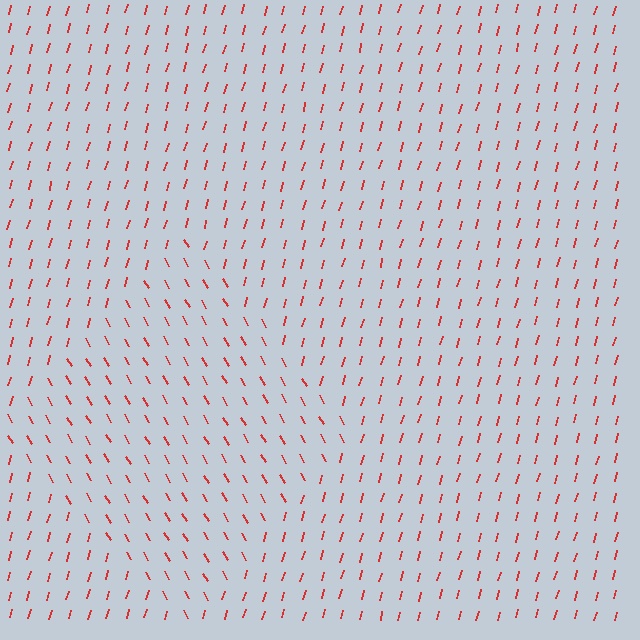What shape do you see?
I see a diamond.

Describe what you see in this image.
The image is filled with small red line segments. A diamond region in the image has lines oriented differently from the surrounding lines, creating a visible texture boundary.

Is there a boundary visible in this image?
Yes, there is a texture boundary formed by a change in line orientation.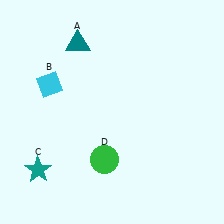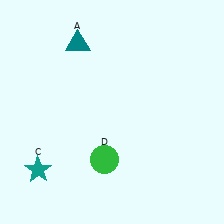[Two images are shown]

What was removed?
The cyan diamond (B) was removed in Image 2.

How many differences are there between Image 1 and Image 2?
There is 1 difference between the two images.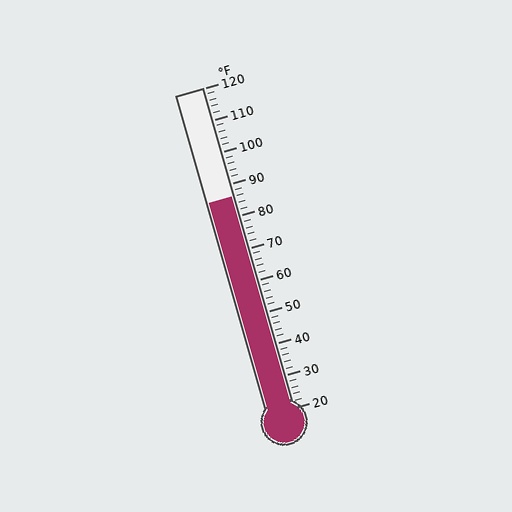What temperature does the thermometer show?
The thermometer shows approximately 86°F.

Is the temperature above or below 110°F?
The temperature is below 110°F.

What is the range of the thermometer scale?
The thermometer scale ranges from 20°F to 120°F.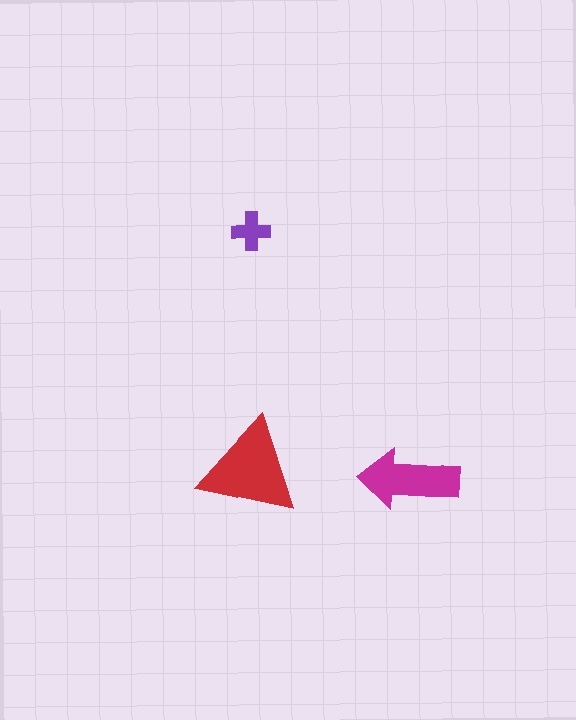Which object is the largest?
The red triangle.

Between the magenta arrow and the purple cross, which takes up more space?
The magenta arrow.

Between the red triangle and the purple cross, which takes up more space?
The red triangle.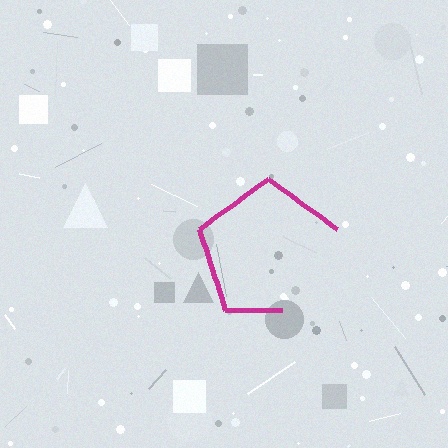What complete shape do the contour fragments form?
The contour fragments form a pentagon.